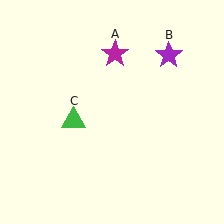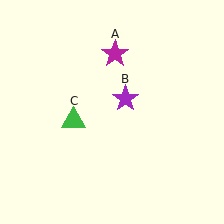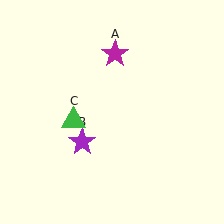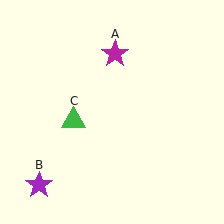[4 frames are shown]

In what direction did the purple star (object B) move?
The purple star (object B) moved down and to the left.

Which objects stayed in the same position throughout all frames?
Magenta star (object A) and green triangle (object C) remained stationary.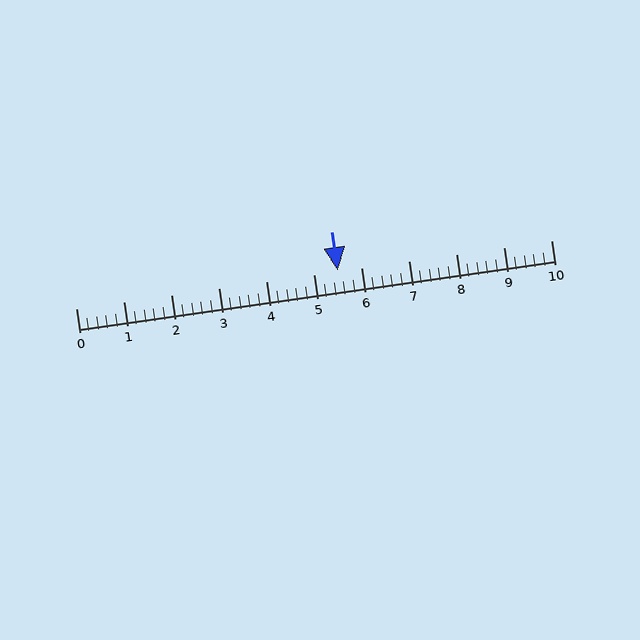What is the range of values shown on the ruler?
The ruler shows values from 0 to 10.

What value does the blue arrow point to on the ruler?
The blue arrow points to approximately 5.5.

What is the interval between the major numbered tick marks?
The major tick marks are spaced 1 units apart.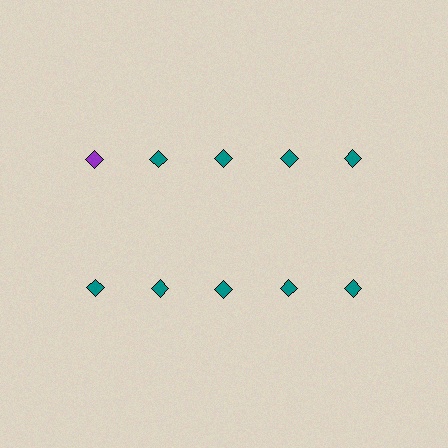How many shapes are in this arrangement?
There are 10 shapes arranged in a grid pattern.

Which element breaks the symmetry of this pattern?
The purple diamond in the top row, leftmost column breaks the symmetry. All other shapes are teal diamonds.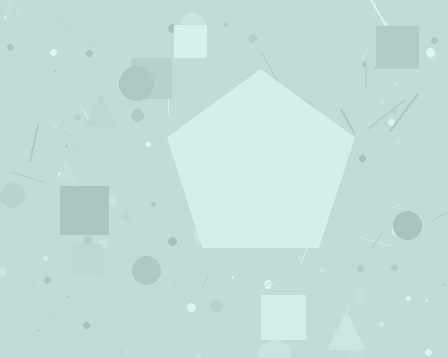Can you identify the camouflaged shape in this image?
The camouflaged shape is a pentagon.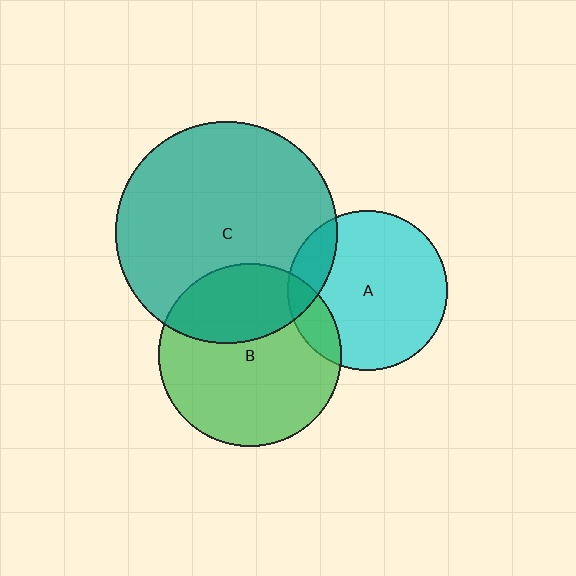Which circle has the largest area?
Circle C (teal).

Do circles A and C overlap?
Yes.